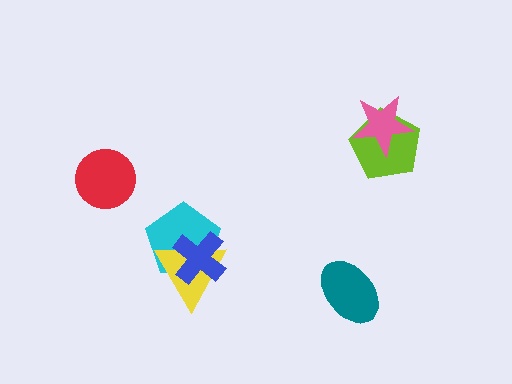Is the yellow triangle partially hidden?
Yes, it is partially covered by another shape.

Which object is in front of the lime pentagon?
The pink star is in front of the lime pentagon.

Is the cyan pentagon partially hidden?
Yes, it is partially covered by another shape.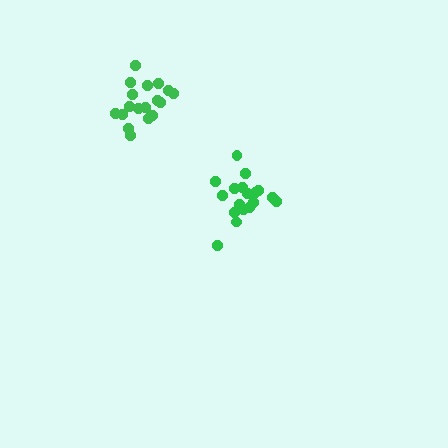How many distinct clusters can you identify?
There are 2 distinct clusters.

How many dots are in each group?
Group 1: 18 dots, Group 2: 18 dots (36 total).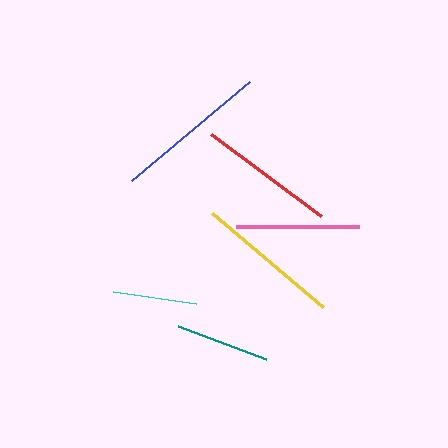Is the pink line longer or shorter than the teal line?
The pink line is longer than the teal line.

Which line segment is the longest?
The blue line is the longest at approximately 154 pixels.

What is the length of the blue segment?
The blue segment is approximately 154 pixels long.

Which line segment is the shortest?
The cyan line is the shortest at approximately 84 pixels.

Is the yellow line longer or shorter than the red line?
The yellow line is longer than the red line.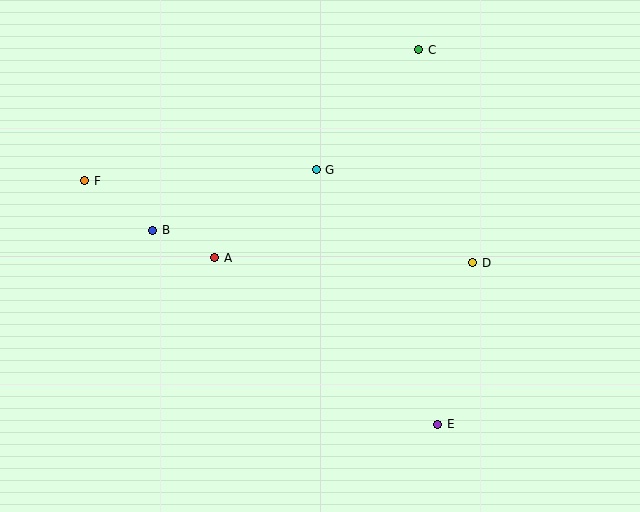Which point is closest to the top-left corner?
Point F is closest to the top-left corner.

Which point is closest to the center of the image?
Point G at (316, 170) is closest to the center.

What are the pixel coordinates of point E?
Point E is at (438, 424).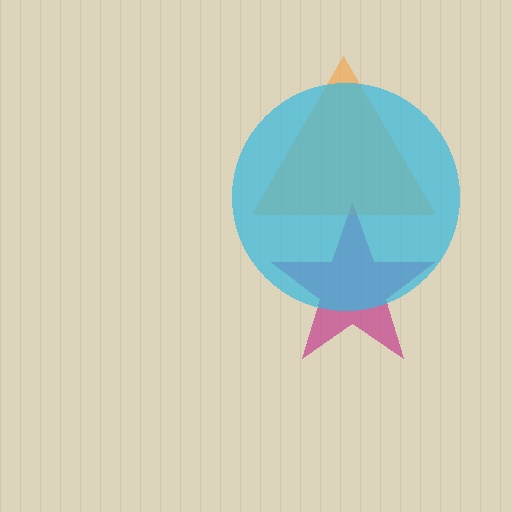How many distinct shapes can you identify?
There are 3 distinct shapes: a magenta star, an orange triangle, a cyan circle.